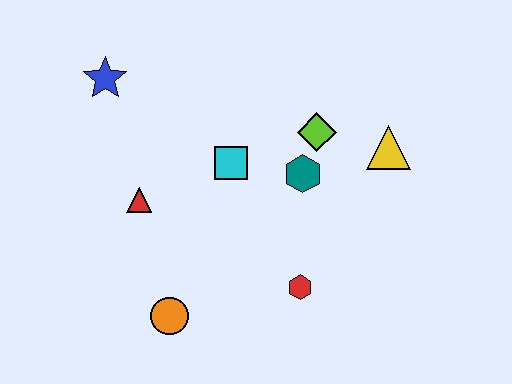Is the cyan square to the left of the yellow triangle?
Yes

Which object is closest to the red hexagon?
The teal hexagon is closest to the red hexagon.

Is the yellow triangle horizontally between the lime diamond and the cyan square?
No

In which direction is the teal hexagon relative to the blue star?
The teal hexagon is to the right of the blue star.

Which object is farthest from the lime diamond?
The orange circle is farthest from the lime diamond.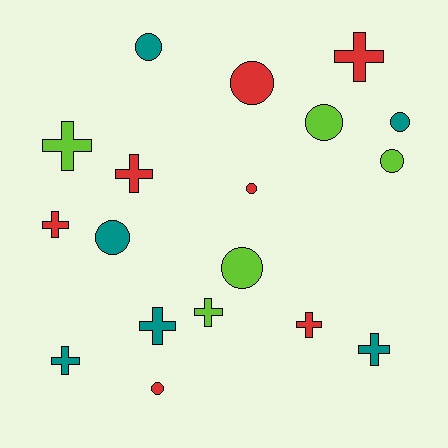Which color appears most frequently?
Red, with 7 objects.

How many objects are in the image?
There are 18 objects.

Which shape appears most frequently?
Cross, with 9 objects.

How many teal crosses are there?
There are 3 teal crosses.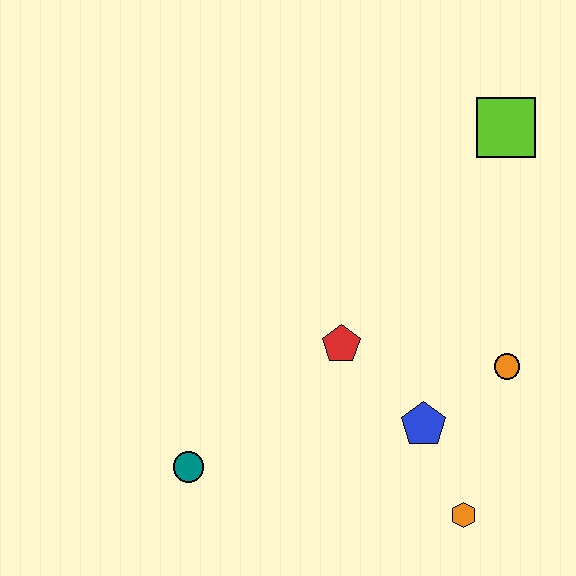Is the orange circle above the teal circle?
Yes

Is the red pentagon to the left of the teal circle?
No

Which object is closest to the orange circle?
The blue pentagon is closest to the orange circle.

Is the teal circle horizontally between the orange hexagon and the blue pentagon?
No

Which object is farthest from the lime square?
The teal circle is farthest from the lime square.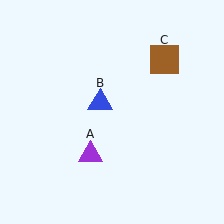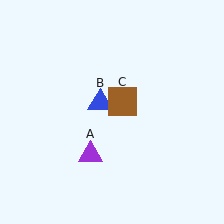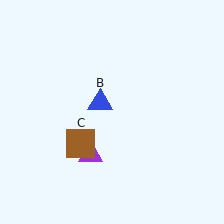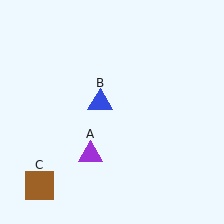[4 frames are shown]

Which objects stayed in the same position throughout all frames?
Purple triangle (object A) and blue triangle (object B) remained stationary.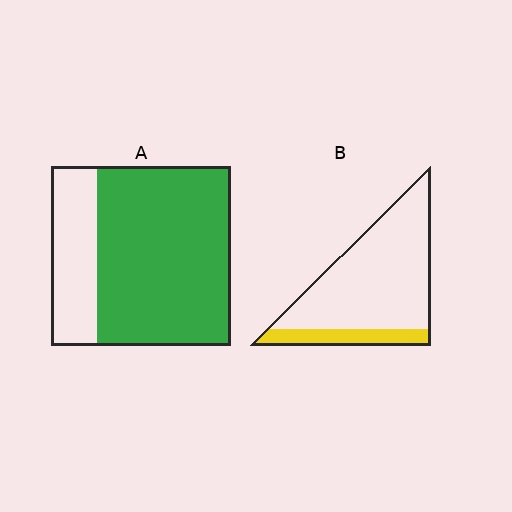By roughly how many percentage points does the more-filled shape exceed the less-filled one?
By roughly 55 percentage points (A over B).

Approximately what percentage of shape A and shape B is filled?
A is approximately 75% and B is approximately 20%.